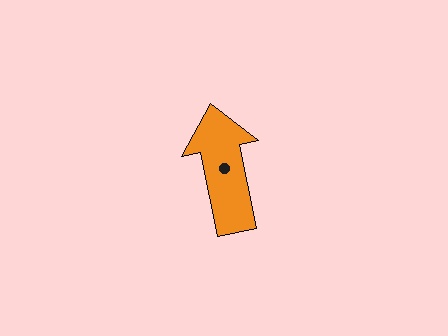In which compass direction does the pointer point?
North.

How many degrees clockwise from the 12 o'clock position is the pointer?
Approximately 348 degrees.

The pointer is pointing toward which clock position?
Roughly 12 o'clock.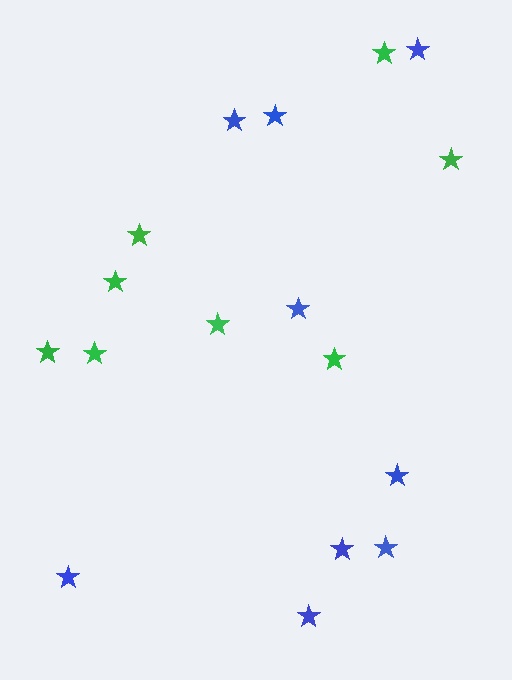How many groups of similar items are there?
There are 2 groups: one group of blue stars (9) and one group of green stars (8).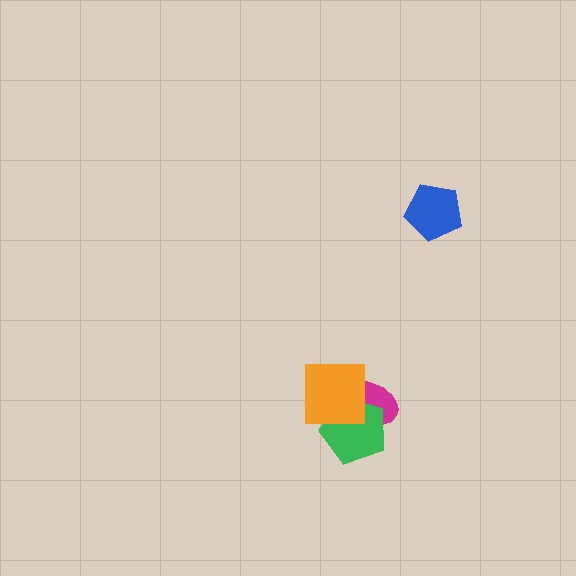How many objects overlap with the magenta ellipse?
2 objects overlap with the magenta ellipse.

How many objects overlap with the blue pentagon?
0 objects overlap with the blue pentagon.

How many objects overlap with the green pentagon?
2 objects overlap with the green pentagon.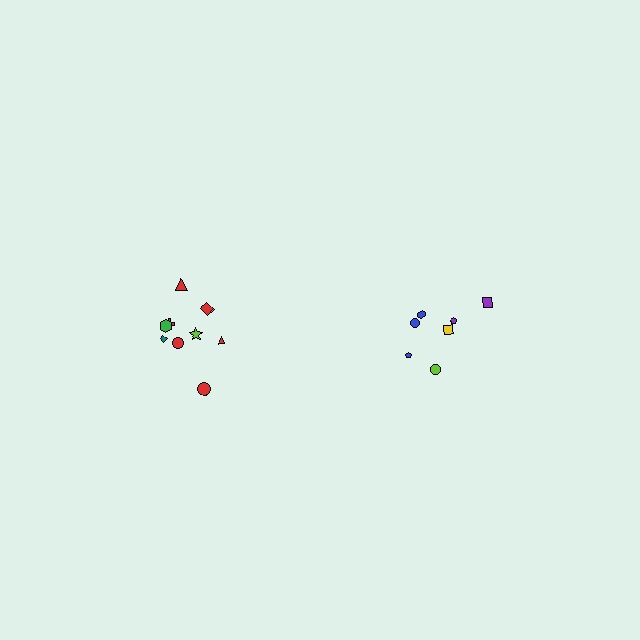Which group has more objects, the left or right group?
The left group.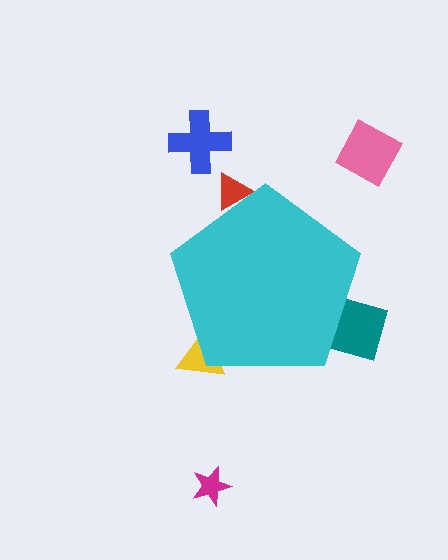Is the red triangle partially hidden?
Yes, the red triangle is partially hidden behind the cyan pentagon.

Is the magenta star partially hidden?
No, the magenta star is fully visible.